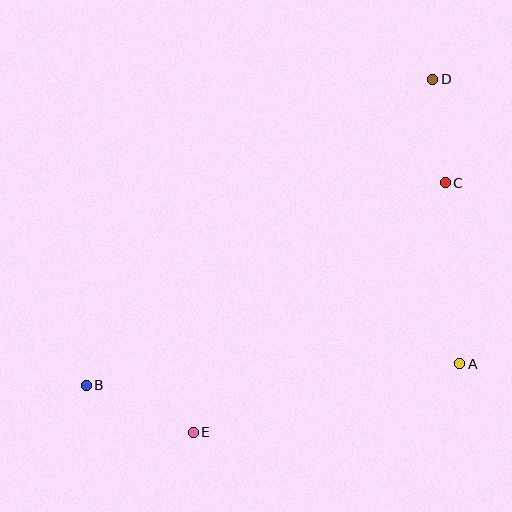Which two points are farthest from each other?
Points B and D are farthest from each other.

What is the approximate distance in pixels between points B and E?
The distance between B and E is approximately 117 pixels.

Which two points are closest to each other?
Points C and D are closest to each other.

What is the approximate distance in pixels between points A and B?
The distance between A and B is approximately 374 pixels.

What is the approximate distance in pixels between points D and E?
The distance between D and E is approximately 427 pixels.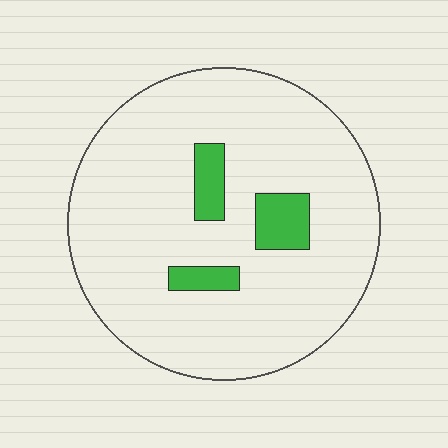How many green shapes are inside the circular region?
3.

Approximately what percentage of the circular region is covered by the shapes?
Approximately 10%.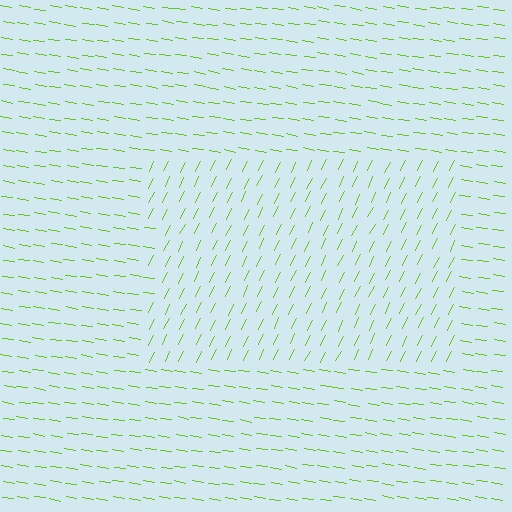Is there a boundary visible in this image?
Yes, there is a texture boundary formed by a change in line orientation.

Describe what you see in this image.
The image is filled with small lime line segments. A rectangle region in the image has lines oriented differently from the surrounding lines, creating a visible texture boundary.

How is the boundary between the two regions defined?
The boundary is defined purely by a change in line orientation (approximately 73 degrees difference). All lines are the same color and thickness.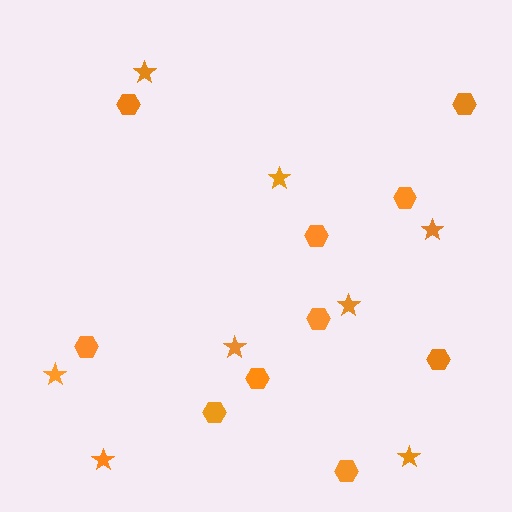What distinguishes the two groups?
There are 2 groups: one group of hexagons (10) and one group of stars (8).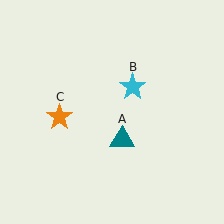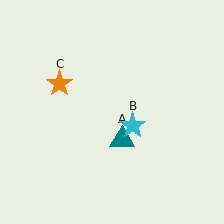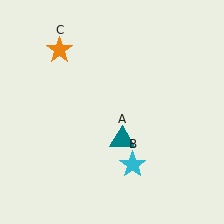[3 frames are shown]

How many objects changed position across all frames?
2 objects changed position: cyan star (object B), orange star (object C).